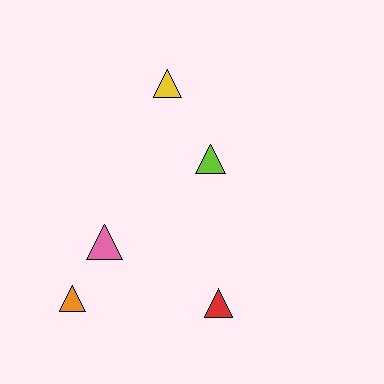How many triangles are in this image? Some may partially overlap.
There are 5 triangles.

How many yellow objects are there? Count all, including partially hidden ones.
There is 1 yellow object.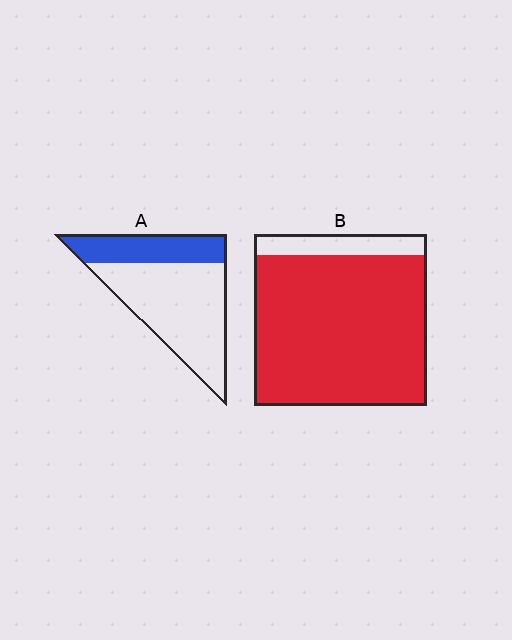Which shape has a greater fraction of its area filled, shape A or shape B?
Shape B.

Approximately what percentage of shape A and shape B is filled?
A is approximately 30% and B is approximately 90%.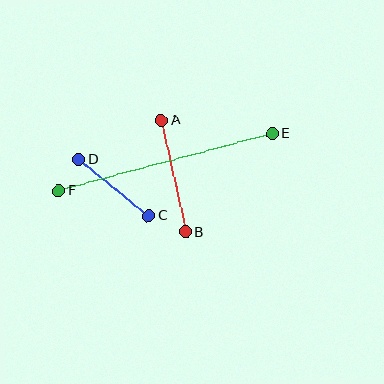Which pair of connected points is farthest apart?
Points E and F are farthest apart.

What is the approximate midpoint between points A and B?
The midpoint is at approximately (173, 176) pixels.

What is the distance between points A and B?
The distance is approximately 114 pixels.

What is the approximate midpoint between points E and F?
The midpoint is at approximately (165, 162) pixels.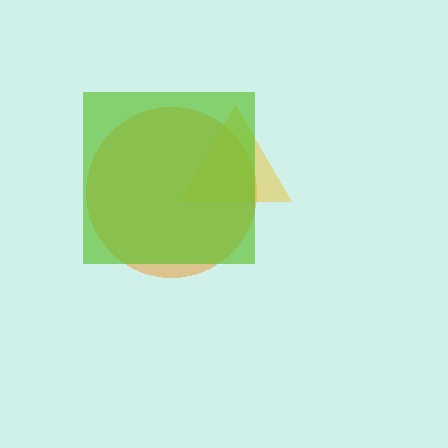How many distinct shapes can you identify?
There are 3 distinct shapes: an orange circle, a yellow triangle, a lime square.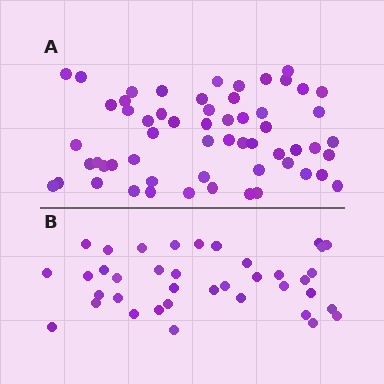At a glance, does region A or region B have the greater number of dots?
Region A (the top region) has more dots.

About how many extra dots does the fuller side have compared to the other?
Region A has approximately 20 more dots than region B.